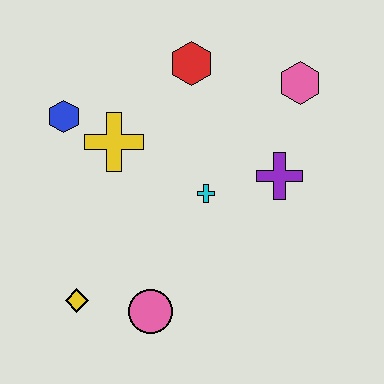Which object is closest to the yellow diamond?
The pink circle is closest to the yellow diamond.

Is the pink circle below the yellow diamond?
Yes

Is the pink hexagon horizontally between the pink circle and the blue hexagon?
No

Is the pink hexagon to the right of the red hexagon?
Yes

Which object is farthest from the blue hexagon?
The pink hexagon is farthest from the blue hexagon.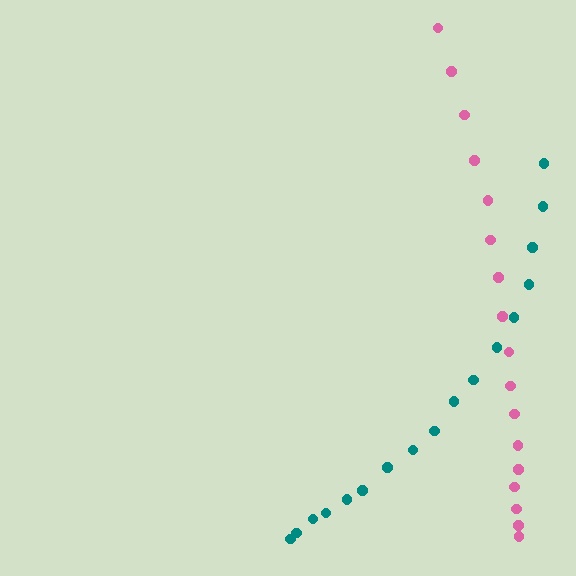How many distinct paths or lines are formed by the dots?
There are 2 distinct paths.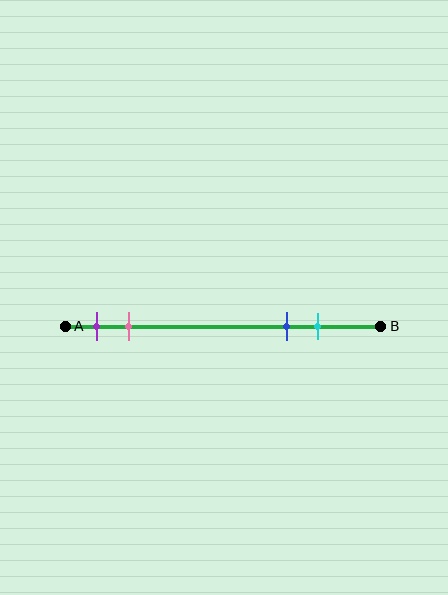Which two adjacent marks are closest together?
The purple and pink marks are the closest adjacent pair.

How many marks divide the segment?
There are 4 marks dividing the segment.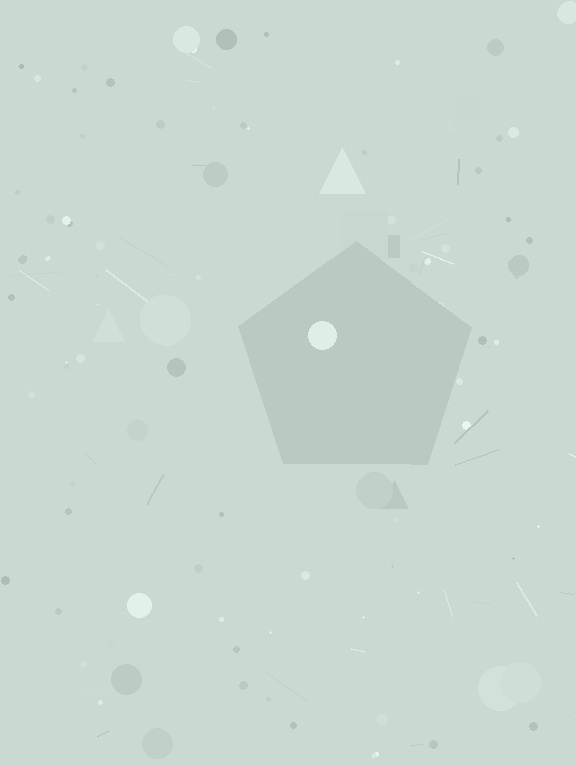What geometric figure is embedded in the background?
A pentagon is embedded in the background.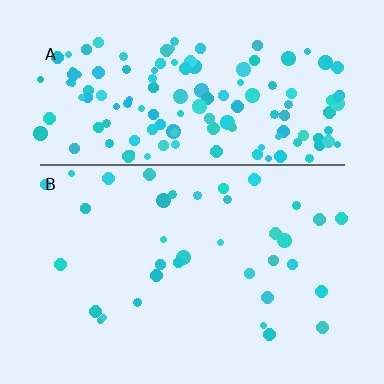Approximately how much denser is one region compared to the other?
Approximately 4.0× — region A over region B.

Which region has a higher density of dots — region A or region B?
A (the top).